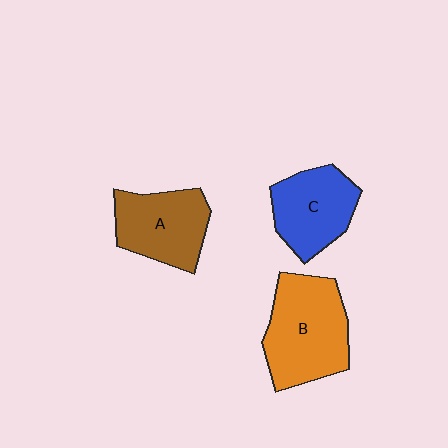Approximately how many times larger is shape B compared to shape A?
Approximately 1.3 times.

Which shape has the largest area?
Shape B (orange).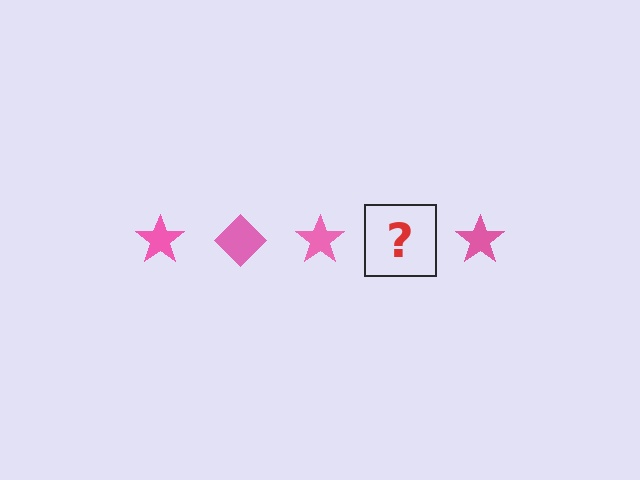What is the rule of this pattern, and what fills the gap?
The rule is that the pattern cycles through star, diamond shapes in pink. The gap should be filled with a pink diamond.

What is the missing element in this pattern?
The missing element is a pink diamond.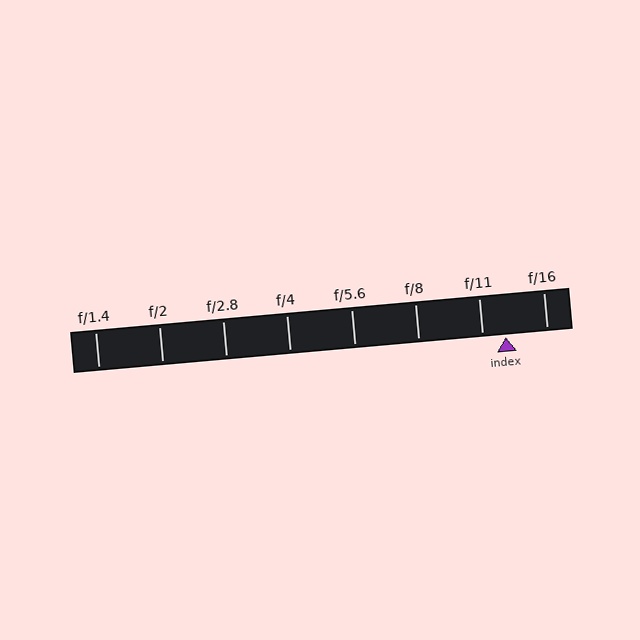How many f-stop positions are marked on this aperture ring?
There are 8 f-stop positions marked.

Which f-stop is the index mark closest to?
The index mark is closest to f/11.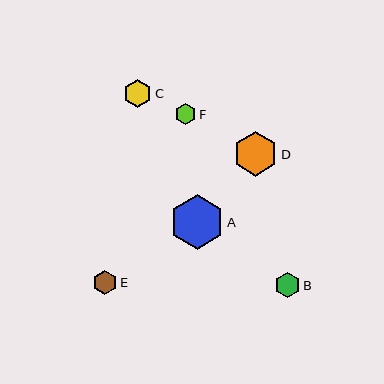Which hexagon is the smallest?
Hexagon F is the smallest with a size of approximately 21 pixels.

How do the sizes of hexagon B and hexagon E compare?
Hexagon B and hexagon E are approximately the same size.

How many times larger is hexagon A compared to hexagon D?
Hexagon A is approximately 1.2 times the size of hexagon D.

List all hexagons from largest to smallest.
From largest to smallest: A, D, C, B, E, F.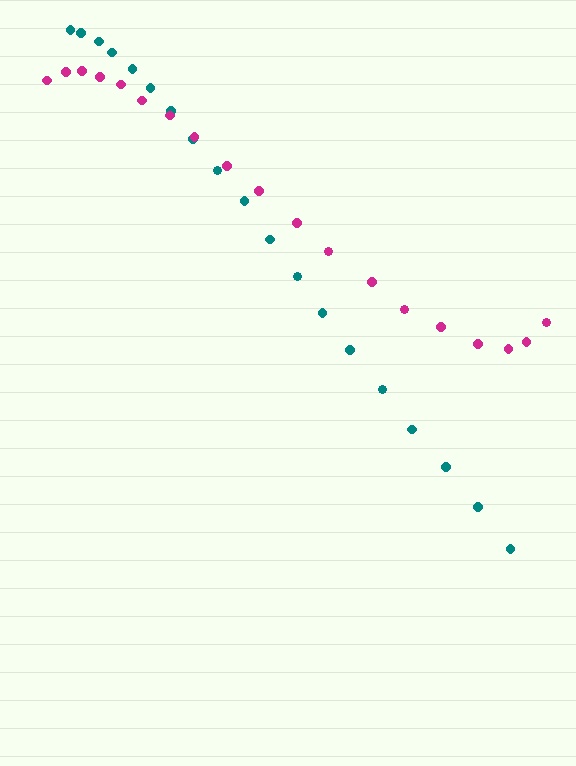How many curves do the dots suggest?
There are 2 distinct paths.